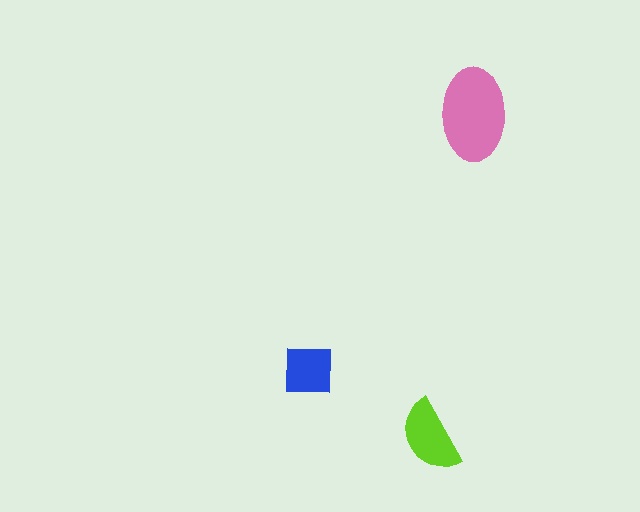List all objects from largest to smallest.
The pink ellipse, the lime semicircle, the blue square.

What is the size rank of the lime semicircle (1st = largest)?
2nd.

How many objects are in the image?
There are 3 objects in the image.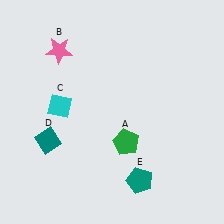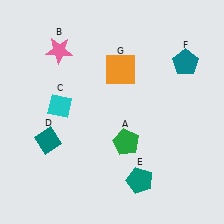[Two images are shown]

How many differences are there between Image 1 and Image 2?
There are 2 differences between the two images.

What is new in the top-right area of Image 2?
A teal pentagon (F) was added in the top-right area of Image 2.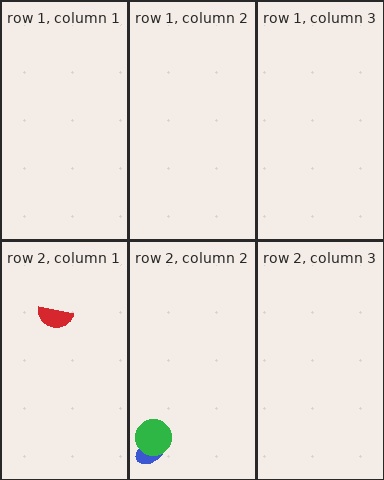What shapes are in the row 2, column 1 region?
The red semicircle.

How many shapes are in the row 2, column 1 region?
1.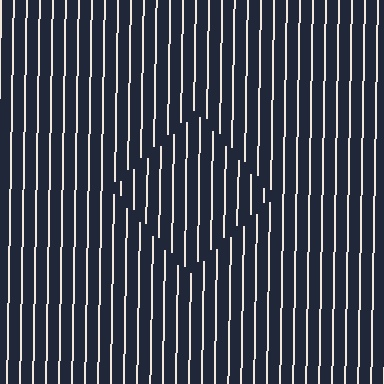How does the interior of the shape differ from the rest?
The interior of the shape contains the same grating, shifted by half a period — the contour is defined by the phase discontinuity where line-ends from the inner and outer gratings abut.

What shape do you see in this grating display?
An illusory square. The interior of the shape contains the same grating, shifted by half a period — the contour is defined by the phase discontinuity where line-ends from the inner and outer gratings abut.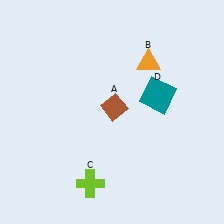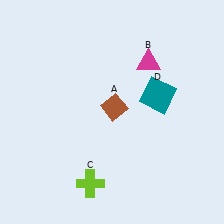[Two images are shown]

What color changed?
The triangle (B) changed from orange in Image 1 to magenta in Image 2.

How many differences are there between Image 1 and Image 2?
There is 1 difference between the two images.